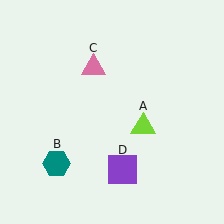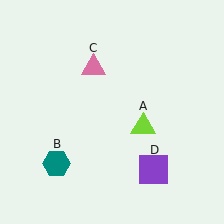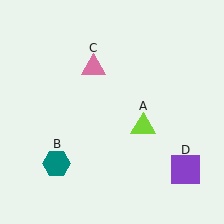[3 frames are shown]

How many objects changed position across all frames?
1 object changed position: purple square (object D).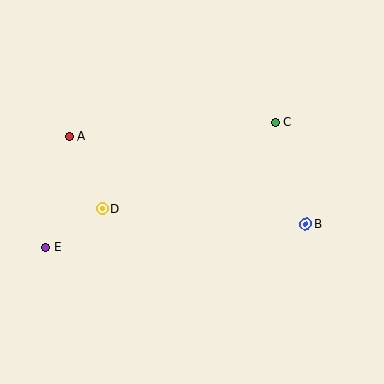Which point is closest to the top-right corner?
Point C is closest to the top-right corner.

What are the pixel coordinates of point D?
Point D is at (102, 209).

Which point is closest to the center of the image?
Point D at (102, 209) is closest to the center.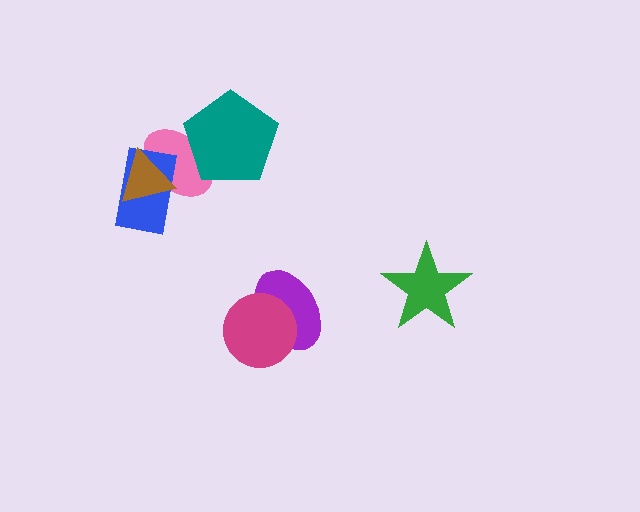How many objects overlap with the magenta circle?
1 object overlaps with the magenta circle.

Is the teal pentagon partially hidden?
No, no other shape covers it.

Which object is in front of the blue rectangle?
The brown triangle is in front of the blue rectangle.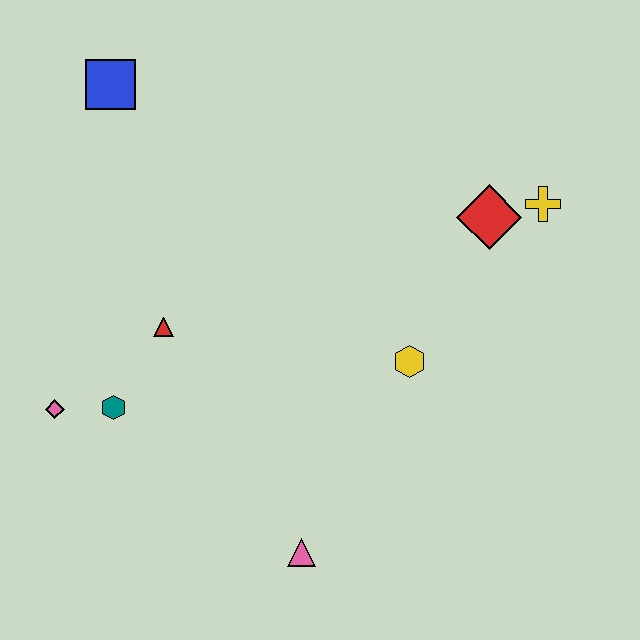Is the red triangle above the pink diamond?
Yes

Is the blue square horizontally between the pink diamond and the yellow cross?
Yes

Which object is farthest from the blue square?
The pink triangle is farthest from the blue square.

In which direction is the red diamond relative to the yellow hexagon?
The red diamond is above the yellow hexagon.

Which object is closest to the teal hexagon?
The pink diamond is closest to the teal hexagon.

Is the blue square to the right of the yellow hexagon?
No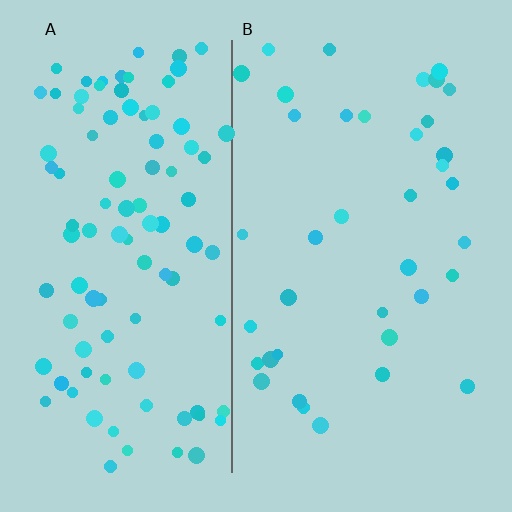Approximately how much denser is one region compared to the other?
Approximately 2.6× — region A over region B.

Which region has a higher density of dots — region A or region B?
A (the left).